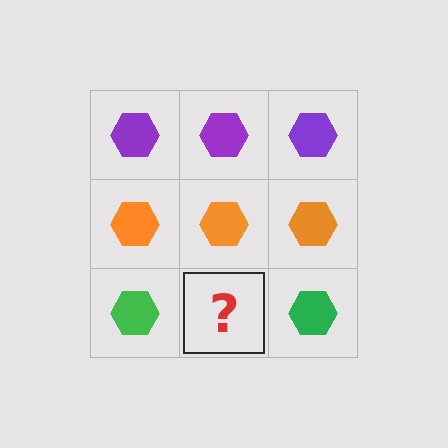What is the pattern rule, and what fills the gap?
The rule is that each row has a consistent color. The gap should be filled with a green hexagon.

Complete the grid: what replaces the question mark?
The question mark should be replaced with a green hexagon.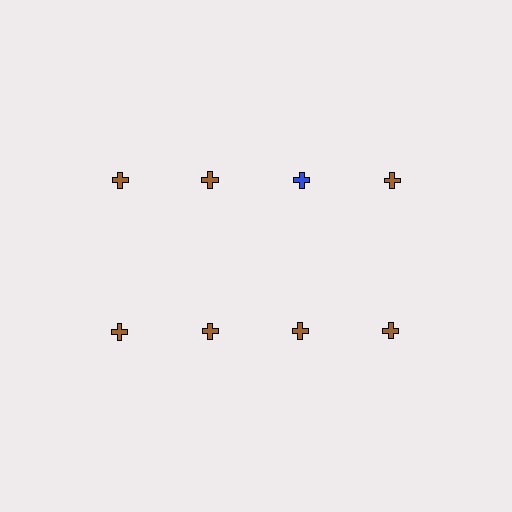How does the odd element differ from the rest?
It has a different color: blue instead of brown.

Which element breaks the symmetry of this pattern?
The blue cross in the top row, center column breaks the symmetry. All other shapes are brown crosses.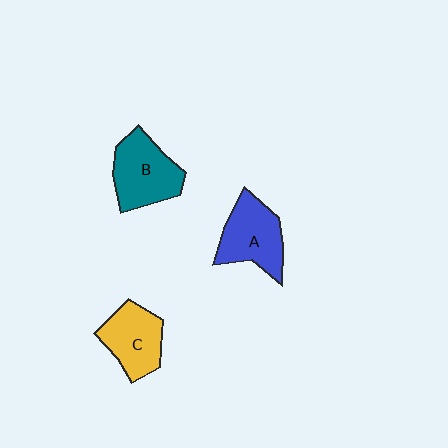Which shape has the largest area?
Shape B (teal).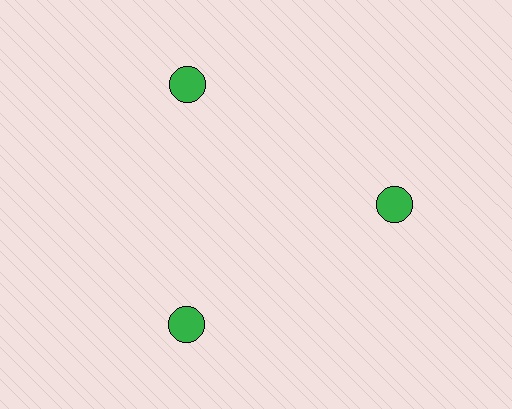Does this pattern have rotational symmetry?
Yes, this pattern has 3-fold rotational symmetry. It looks the same after rotating 120 degrees around the center.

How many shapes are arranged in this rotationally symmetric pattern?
There are 3 shapes, arranged in 3 groups of 1.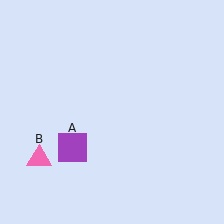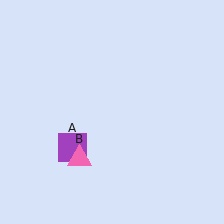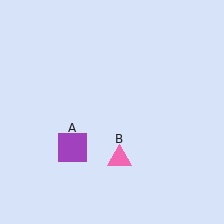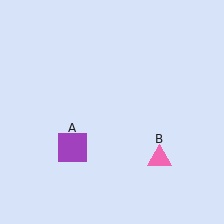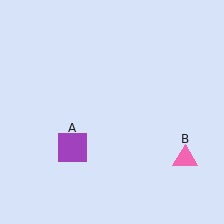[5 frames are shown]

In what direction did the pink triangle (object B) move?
The pink triangle (object B) moved right.